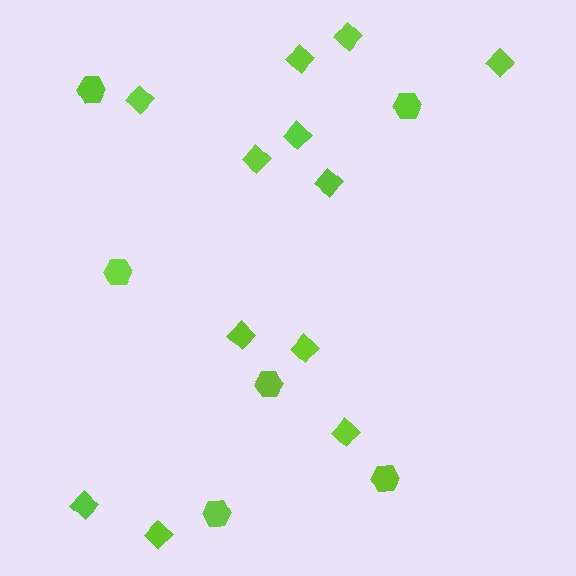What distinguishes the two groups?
There are 2 groups: one group of hexagons (6) and one group of diamonds (12).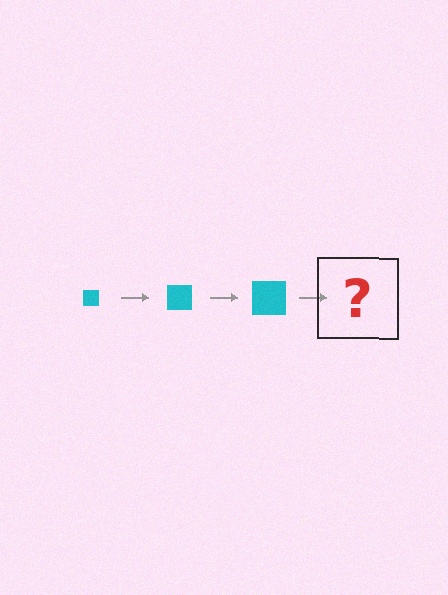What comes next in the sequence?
The next element should be a cyan square, larger than the previous one.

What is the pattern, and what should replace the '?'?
The pattern is that the square gets progressively larger each step. The '?' should be a cyan square, larger than the previous one.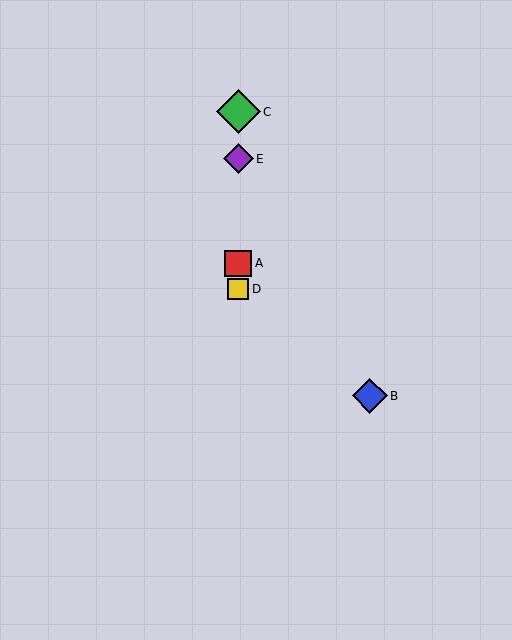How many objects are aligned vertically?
4 objects (A, C, D, E) are aligned vertically.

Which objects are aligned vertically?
Objects A, C, D, E are aligned vertically.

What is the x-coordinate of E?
Object E is at x≈238.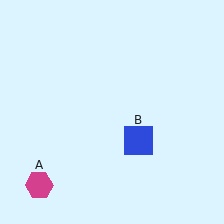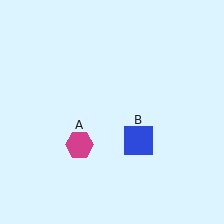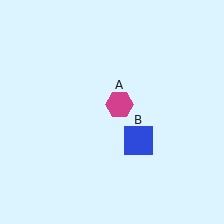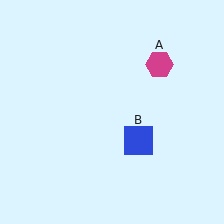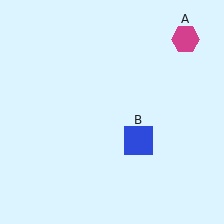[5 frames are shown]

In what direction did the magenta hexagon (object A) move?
The magenta hexagon (object A) moved up and to the right.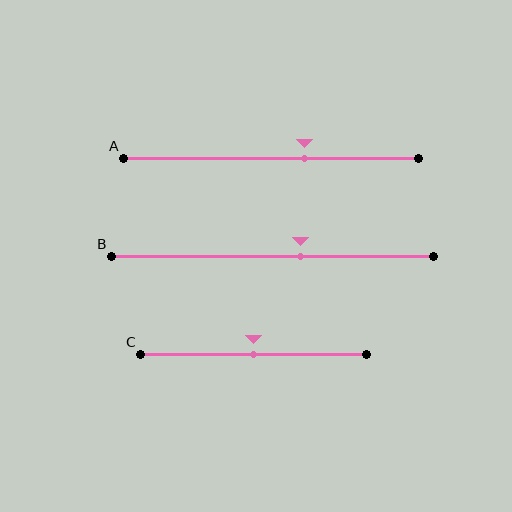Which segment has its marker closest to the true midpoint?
Segment C has its marker closest to the true midpoint.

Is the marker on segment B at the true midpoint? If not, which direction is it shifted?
No, the marker on segment B is shifted to the right by about 9% of the segment length.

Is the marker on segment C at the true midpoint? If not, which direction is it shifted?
Yes, the marker on segment C is at the true midpoint.